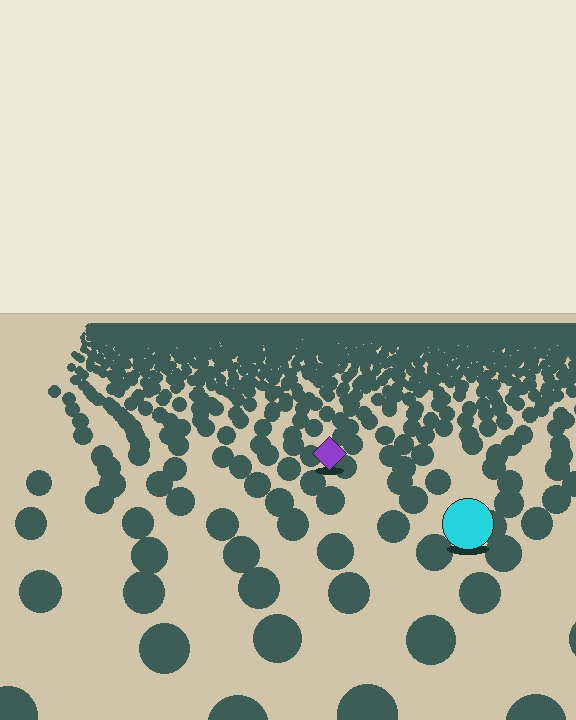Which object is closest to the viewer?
The cyan circle is closest. The texture marks near it are larger and more spread out.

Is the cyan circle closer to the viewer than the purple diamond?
Yes. The cyan circle is closer — you can tell from the texture gradient: the ground texture is coarser near it.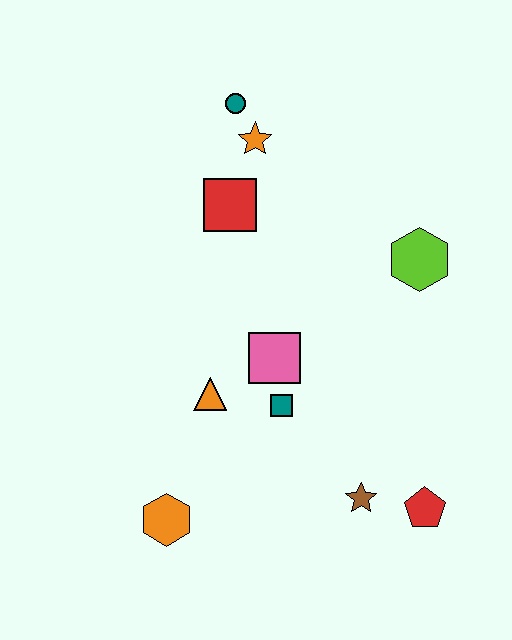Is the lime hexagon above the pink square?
Yes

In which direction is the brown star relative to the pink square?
The brown star is below the pink square.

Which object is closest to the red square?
The orange star is closest to the red square.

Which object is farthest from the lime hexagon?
The orange hexagon is farthest from the lime hexagon.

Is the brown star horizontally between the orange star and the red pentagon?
Yes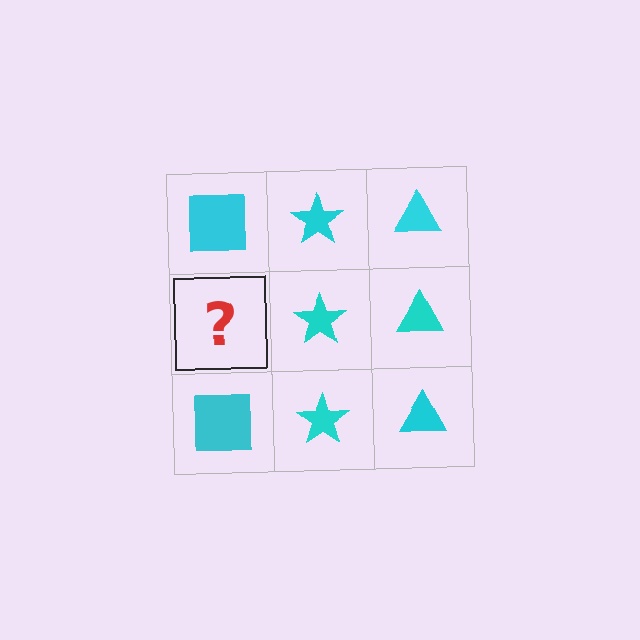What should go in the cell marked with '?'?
The missing cell should contain a cyan square.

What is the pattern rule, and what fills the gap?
The rule is that each column has a consistent shape. The gap should be filled with a cyan square.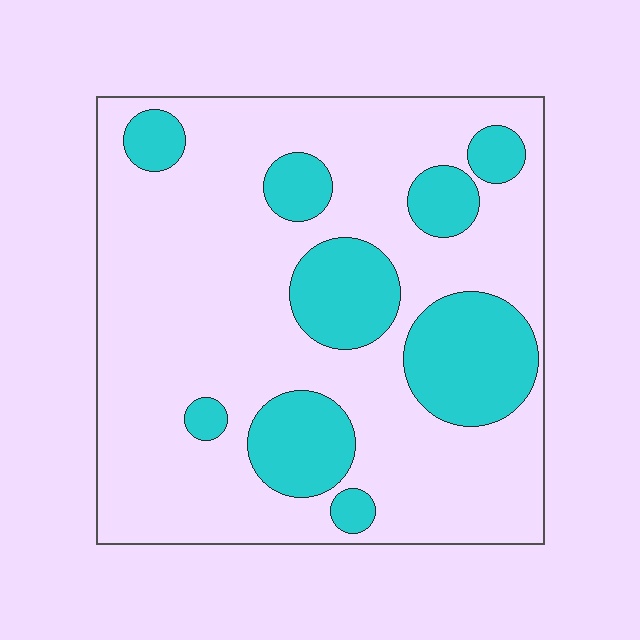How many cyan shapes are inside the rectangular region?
9.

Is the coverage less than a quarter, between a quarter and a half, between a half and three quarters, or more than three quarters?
Between a quarter and a half.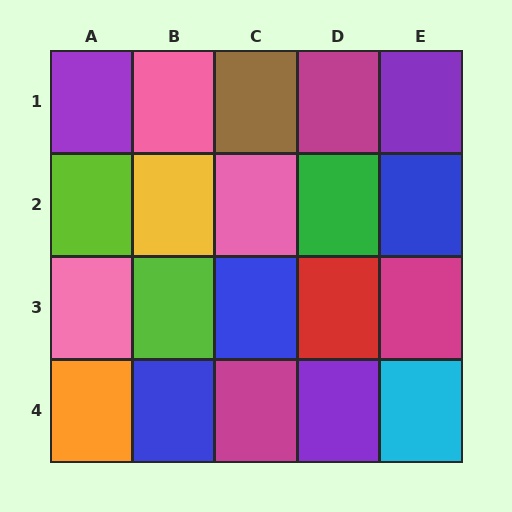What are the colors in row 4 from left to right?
Orange, blue, magenta, purple, cyan.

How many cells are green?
1 cell is green.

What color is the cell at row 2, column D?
Green.